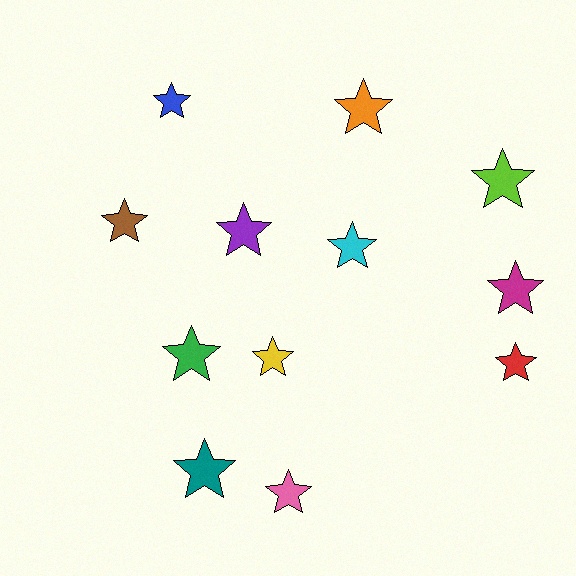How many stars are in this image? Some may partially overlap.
There are 12 stars.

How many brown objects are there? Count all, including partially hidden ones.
There is 1 brown object.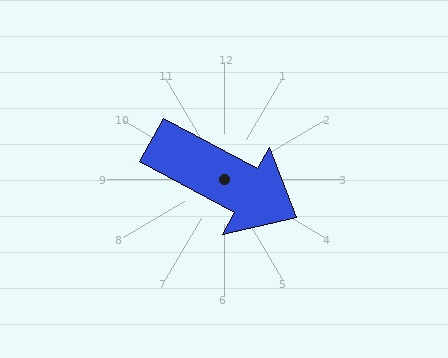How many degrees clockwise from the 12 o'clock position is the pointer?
Approximately 118 degrees.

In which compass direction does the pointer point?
Southeast.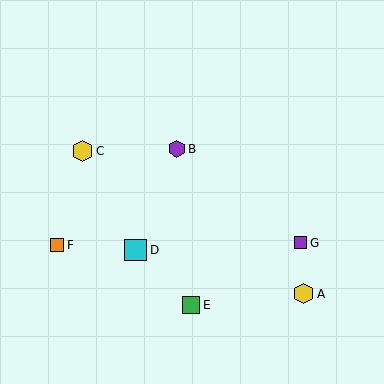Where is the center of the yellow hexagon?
The center of the yellow hexagon is at (303, 294).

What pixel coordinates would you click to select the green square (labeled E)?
Click at (191, 305) to select the green square E.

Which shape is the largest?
The cyan square (labeled D) is the largest.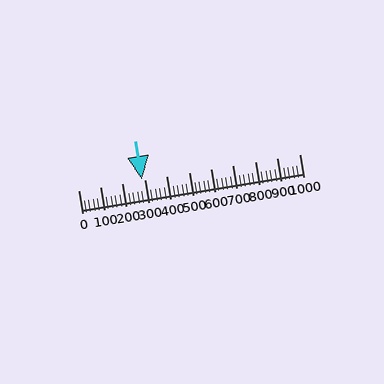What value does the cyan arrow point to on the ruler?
The cyan arrow points to approximately 289.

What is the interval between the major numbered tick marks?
The major tick marks are spaced 100 units apart.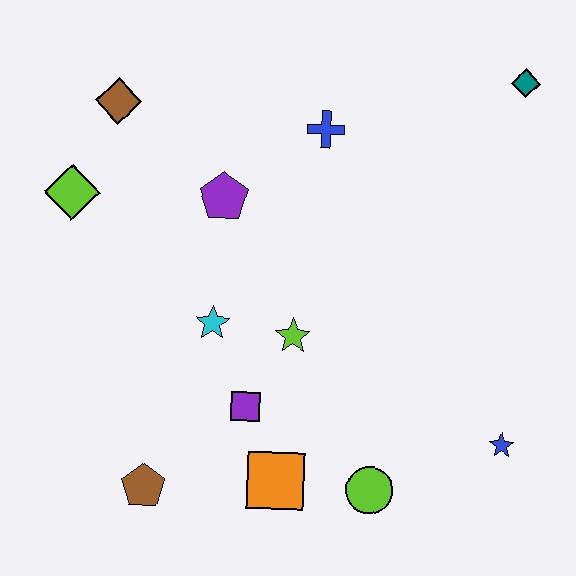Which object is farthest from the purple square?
The teal diamond is farthest from the purple square.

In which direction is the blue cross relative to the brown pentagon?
The blue cross is above the brown pentagon.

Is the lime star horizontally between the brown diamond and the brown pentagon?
No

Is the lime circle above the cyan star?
No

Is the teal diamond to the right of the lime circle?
Yes